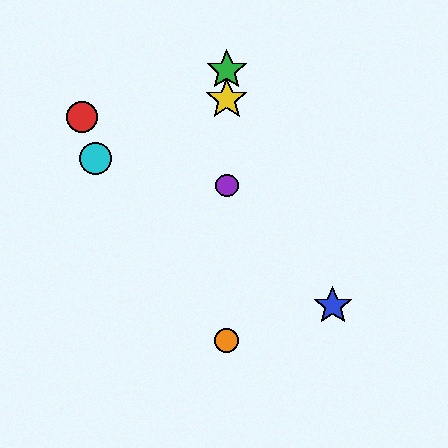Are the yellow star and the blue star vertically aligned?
No, the yellow star is at x≈227 and the blue star is at x≈333.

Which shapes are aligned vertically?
The green star, the yellow star, the purple circle, the orange circle are aligned vertically.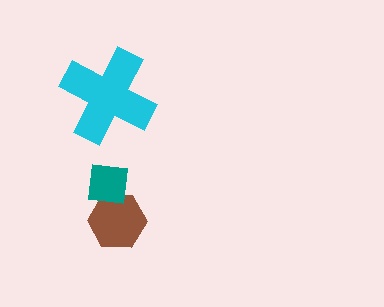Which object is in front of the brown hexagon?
The teal square is in front of the brown hexagon.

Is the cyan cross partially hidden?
No, no other shape covers it.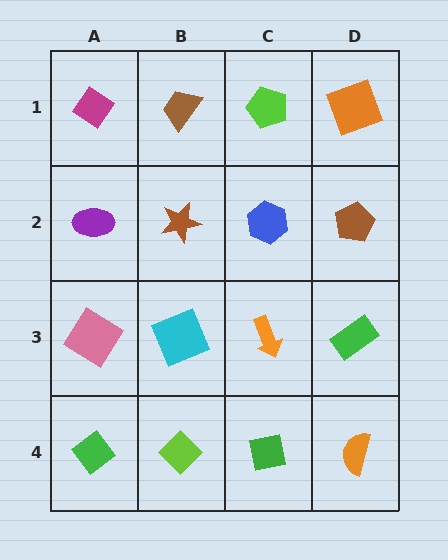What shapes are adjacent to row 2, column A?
A magenta diamond (row 1, column A), a pink diamond (row 3, column A), a brown star (row 2, column B).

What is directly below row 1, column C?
A blue hexagon.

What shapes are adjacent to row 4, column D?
A green rectangle (row 3, column D), a green square (row 4, column C).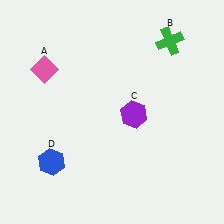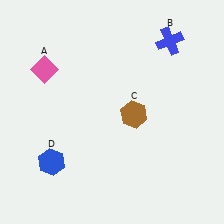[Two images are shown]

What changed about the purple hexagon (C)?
In Image 1, C is purple. In Image 2, it changed to brown.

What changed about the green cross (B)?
In Image 1, B is green. In Image 2, it changed to blue.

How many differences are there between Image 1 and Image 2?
There are 2 differences between the two images.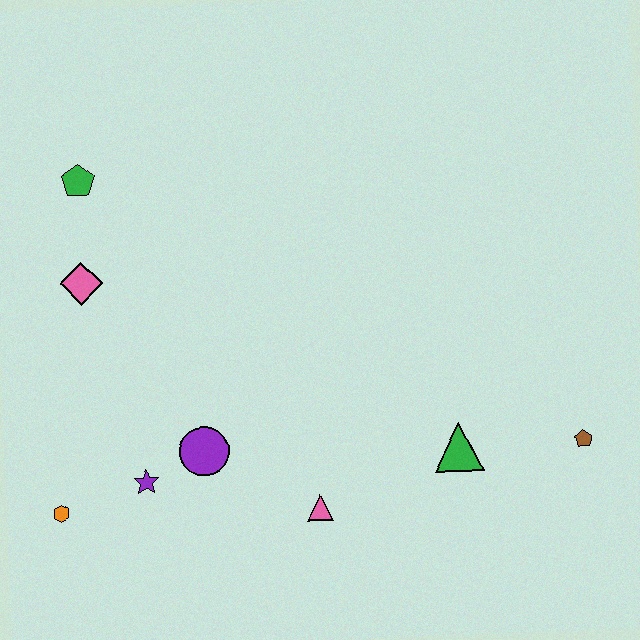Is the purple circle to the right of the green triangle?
No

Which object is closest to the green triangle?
The brown pentagon is closest to the green triangle.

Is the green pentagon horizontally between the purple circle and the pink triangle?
No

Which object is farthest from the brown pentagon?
The green pentagon is farthest from the brown pentagon.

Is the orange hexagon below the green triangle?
Yes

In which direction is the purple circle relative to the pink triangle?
The purple circle is to the left of the pink triangle.